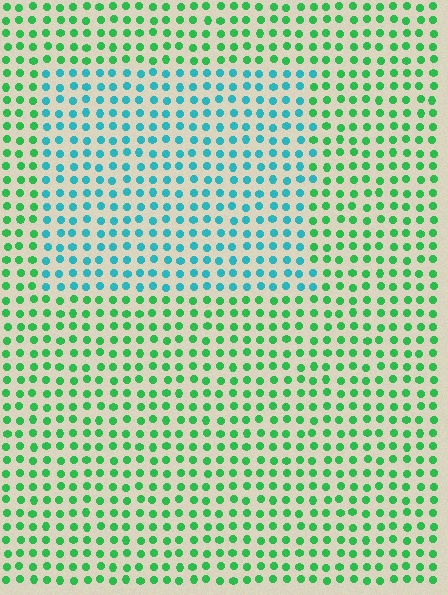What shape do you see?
I see a rectangle.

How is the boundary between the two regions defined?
The boundary is defined purely by a slight shift in hue (about 49 degrees). Spacing, size, and orientation are identical on both sides.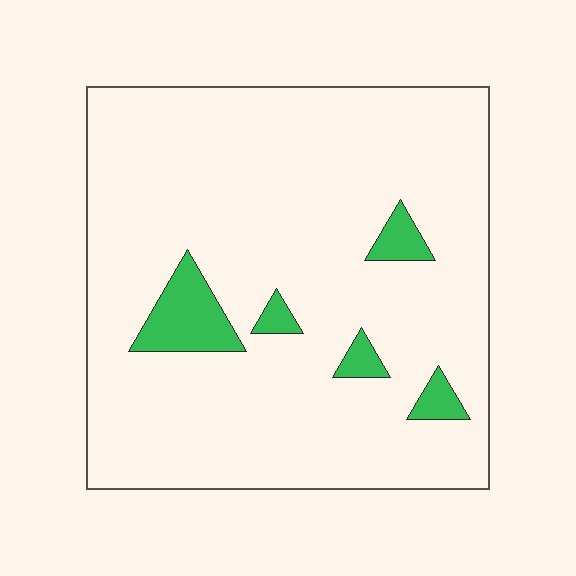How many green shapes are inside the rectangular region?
5.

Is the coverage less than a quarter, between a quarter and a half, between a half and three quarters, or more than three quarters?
Less than a quarter.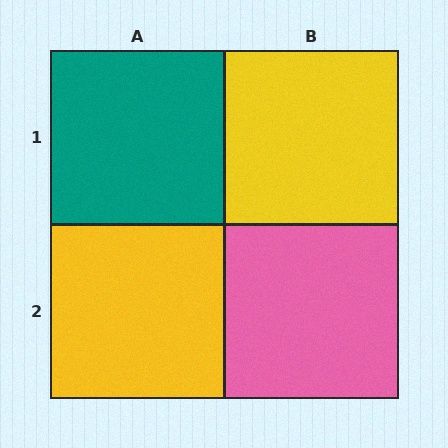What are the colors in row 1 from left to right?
Teal, yellow.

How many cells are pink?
1 cell is pink.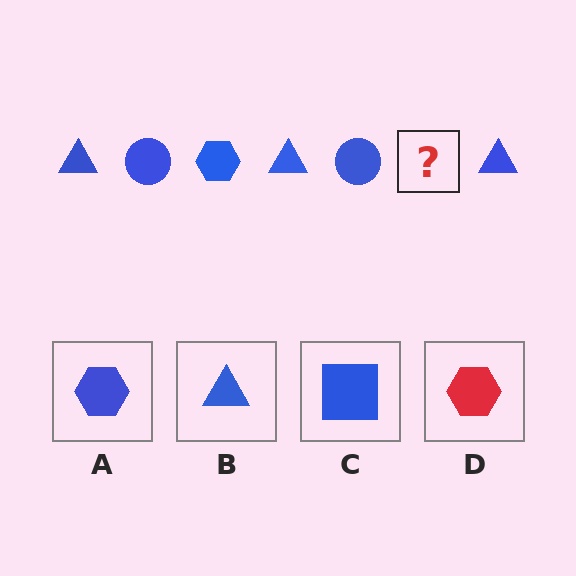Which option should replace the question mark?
Option A.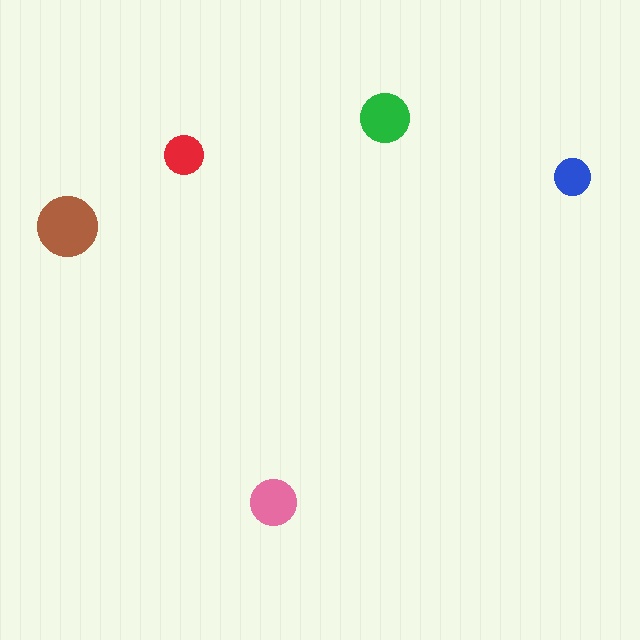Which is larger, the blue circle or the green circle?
The green one.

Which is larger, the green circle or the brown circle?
The brown one.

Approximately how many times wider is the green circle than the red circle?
About 1.5 times wider.